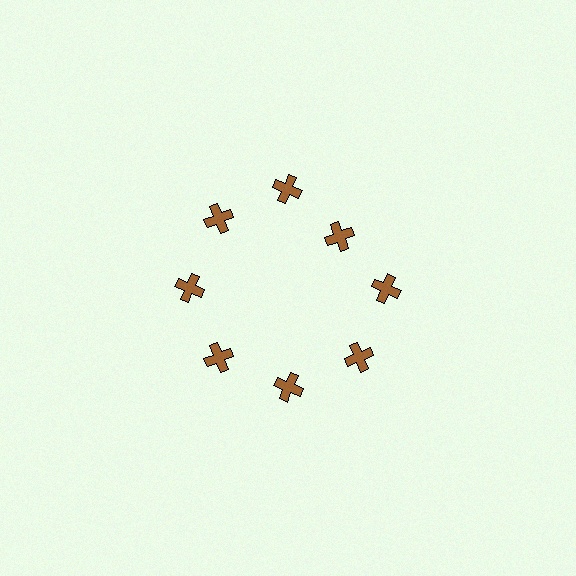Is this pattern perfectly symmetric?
No. The 8 brown crosses are arranged in a ring, but one element near the 2 o'clock position is pulled inward toward the center, breaking the 8-fold rotational symmetry.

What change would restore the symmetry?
The symmetry would be restored by moving it outward, back onto the ring so that all 8 crosses sit at equal angles and equal distance from the center.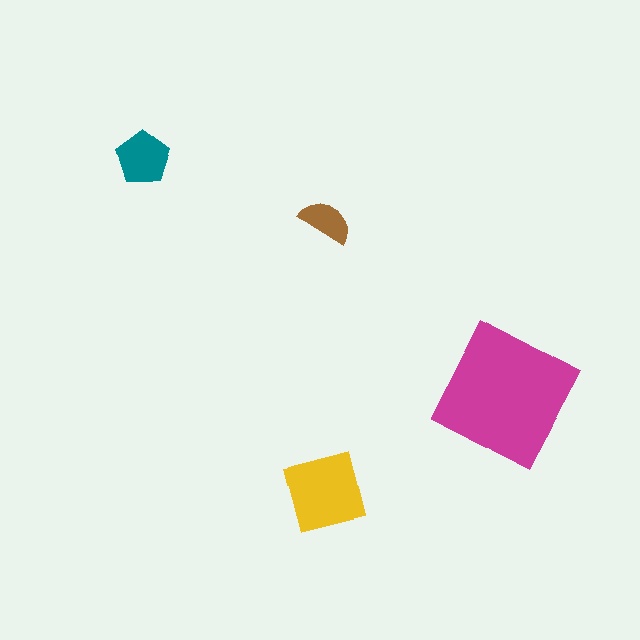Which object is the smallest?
The brown semicircle.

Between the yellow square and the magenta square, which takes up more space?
The magenta square.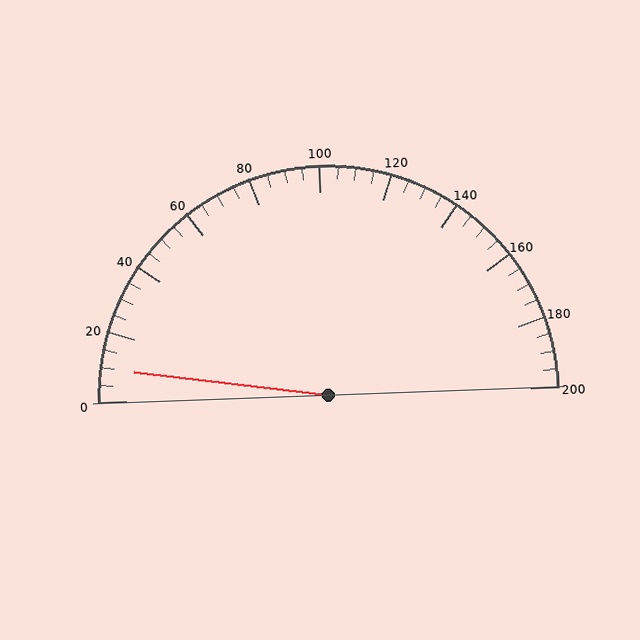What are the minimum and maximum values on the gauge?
The gauge ranges from 0 to 200.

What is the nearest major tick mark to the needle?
The nearest major tick mark is 0.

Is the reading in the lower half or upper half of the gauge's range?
The reading is in the lower half of the range (0 to 200).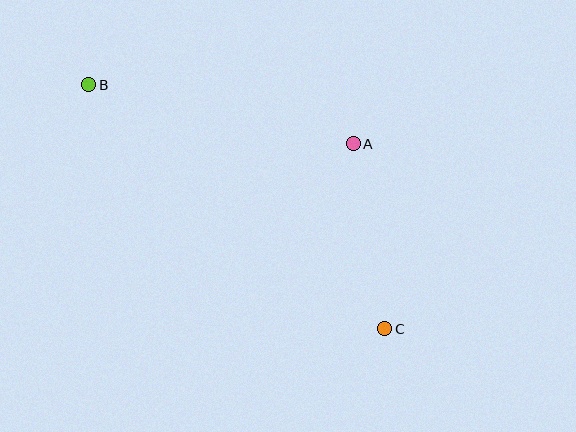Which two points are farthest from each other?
Points B and C are farthest from each other.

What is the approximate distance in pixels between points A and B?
The distance between A and B is approximately 271 pixels.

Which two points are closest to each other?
Points A and C are closest to each other.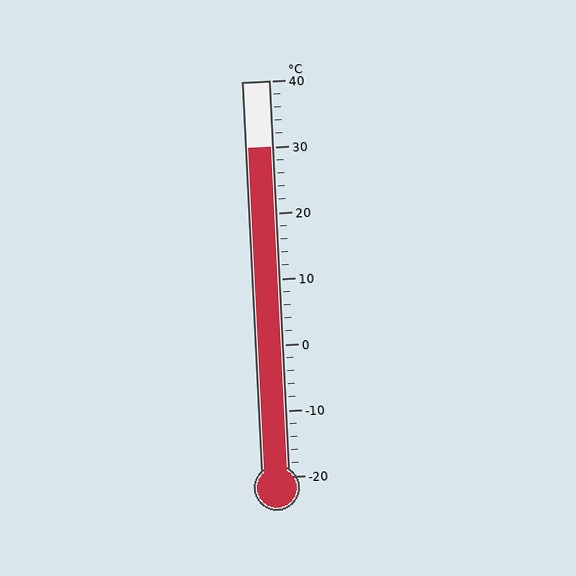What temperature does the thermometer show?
The thermometer shows approximately 30°C.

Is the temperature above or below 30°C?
The temperature is at 30°C.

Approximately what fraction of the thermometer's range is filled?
The thermometer is filled to approximately 85% of its range.